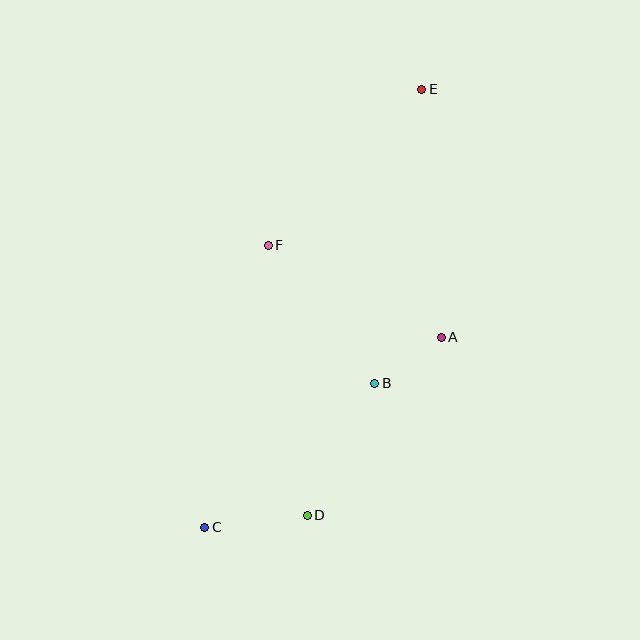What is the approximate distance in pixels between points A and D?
The distance between A and D is approximately 223 pixels.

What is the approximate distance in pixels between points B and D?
The distance between B and D is approximately 149 pixels.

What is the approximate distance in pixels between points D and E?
The distance between D and E is approximately 441 pixels.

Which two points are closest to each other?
Points A and B are closest to each other.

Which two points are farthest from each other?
Points C and E are farthest from each other.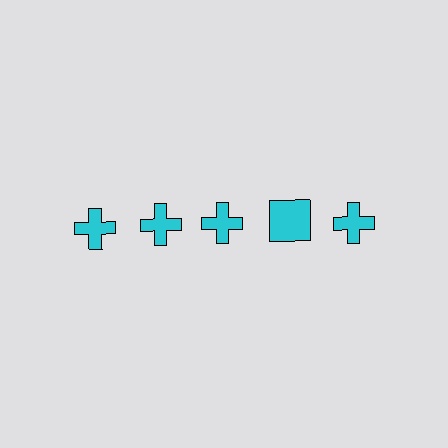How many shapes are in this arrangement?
There are 5 shapes arranged in a grid pattern.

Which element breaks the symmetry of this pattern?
The cyan square in the top row, second from right column breaks the symmetry. All other shapes are cyan crosses.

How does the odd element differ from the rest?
It has a different shape: square instead of cross.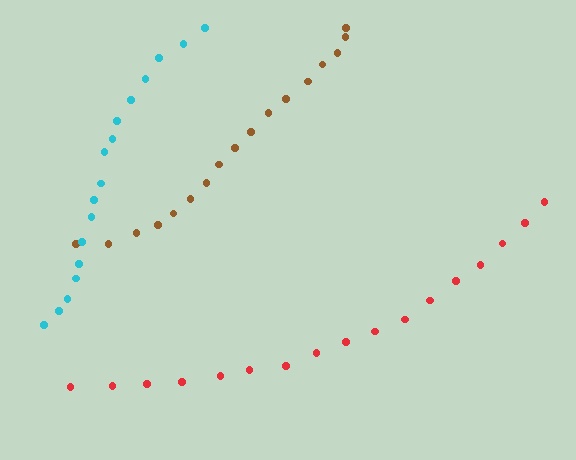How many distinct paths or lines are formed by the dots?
There are 3 distinct paths.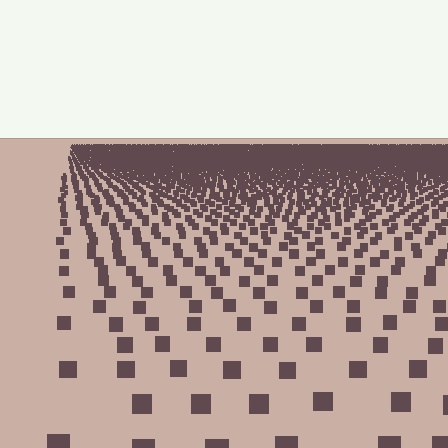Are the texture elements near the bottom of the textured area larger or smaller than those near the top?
Larger. Near the bottom, elements are closer to the viewer and appear at a bigger on-screen size.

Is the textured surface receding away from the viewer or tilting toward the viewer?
The surface is receding away from the viewer. Texture elements get smaller and denser toward the top.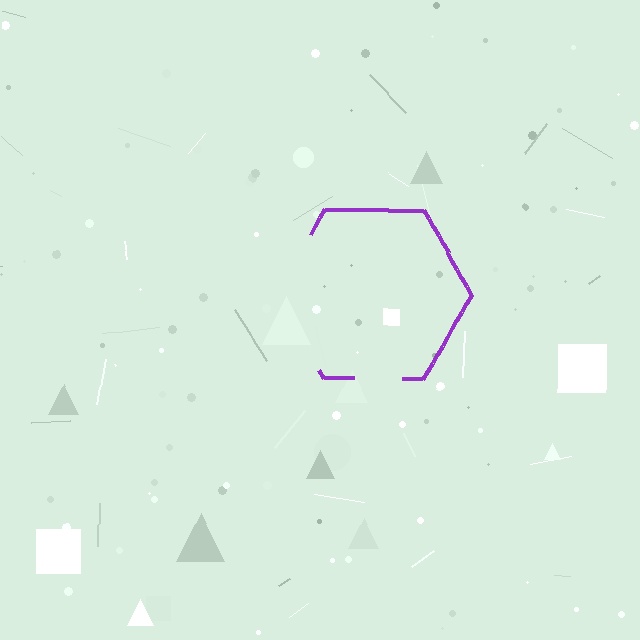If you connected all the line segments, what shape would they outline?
They would outline a hexagon.